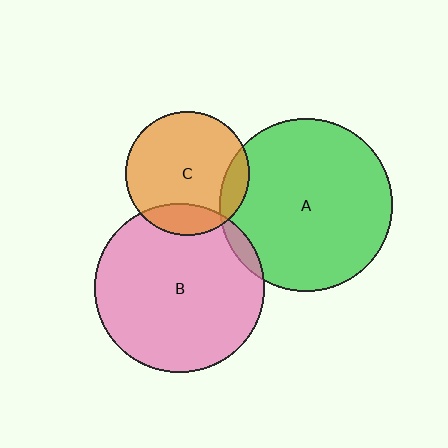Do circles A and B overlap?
Yes.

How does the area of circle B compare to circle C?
Approximately 1.9 times.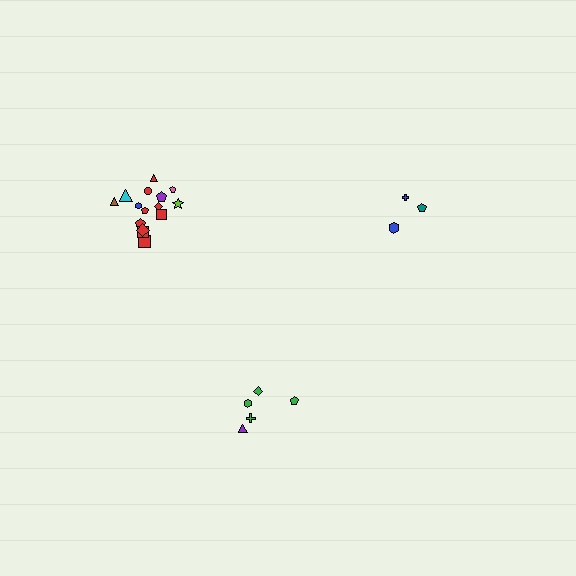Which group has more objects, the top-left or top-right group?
The top-left group.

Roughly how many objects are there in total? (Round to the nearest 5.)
Roughly 25 objects in total.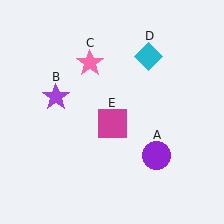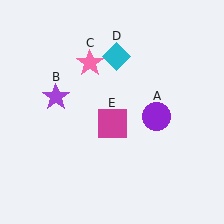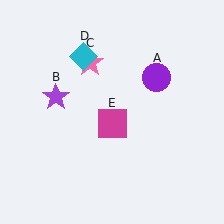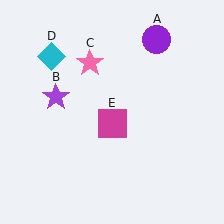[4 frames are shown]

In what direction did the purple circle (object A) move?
The purple circle (object A) moved up.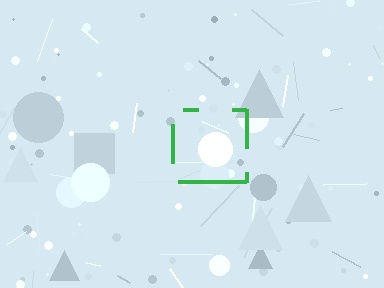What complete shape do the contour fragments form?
The contour fragments form a square.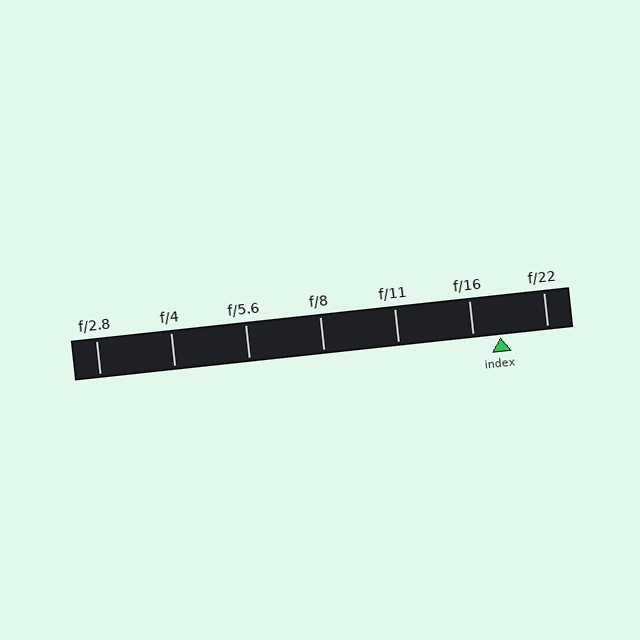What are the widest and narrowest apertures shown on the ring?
The widest aperture shown is f/2.8 and the narrowest is f/22.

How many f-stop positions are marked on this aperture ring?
There are 7 f-stop positions marked.